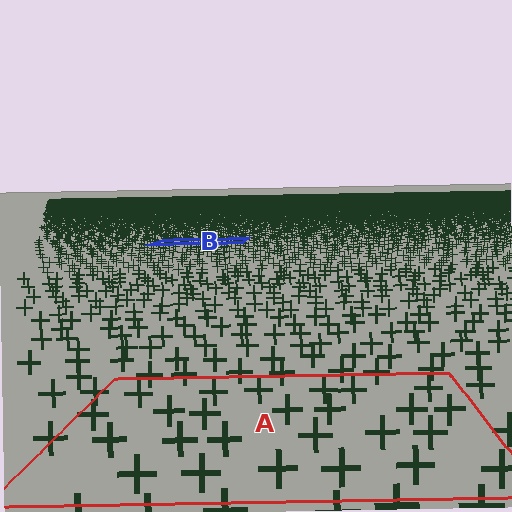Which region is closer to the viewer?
Region A is closer. The texture elements there are larger and more spread out.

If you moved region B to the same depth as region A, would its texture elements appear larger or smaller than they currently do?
They would appear larger. At a closer depth, the same texture elements are projected at a bigger on-screen size.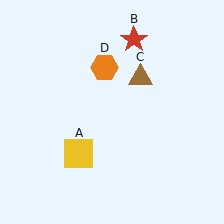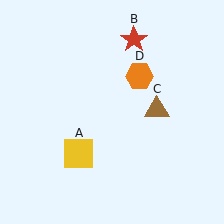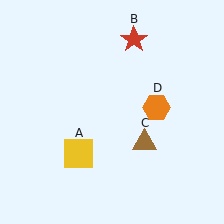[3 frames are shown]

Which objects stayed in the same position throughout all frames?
Yellow square (object A) and red star (object B) remained stationary.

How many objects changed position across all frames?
2 objects changed position: brown triangle (object C), orange hexagon (object D).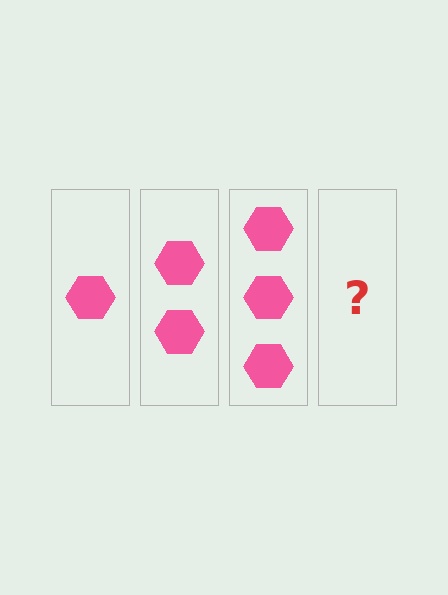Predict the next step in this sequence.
The next step is 4 hexagons.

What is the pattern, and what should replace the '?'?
The pattern is that each step adds one more hexagon. The '?' should be 4 hexagons.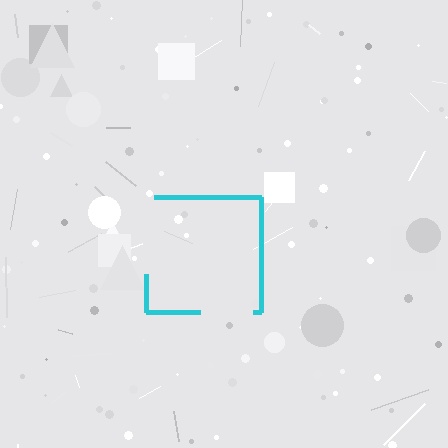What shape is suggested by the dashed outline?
The dashed outline suggests a square.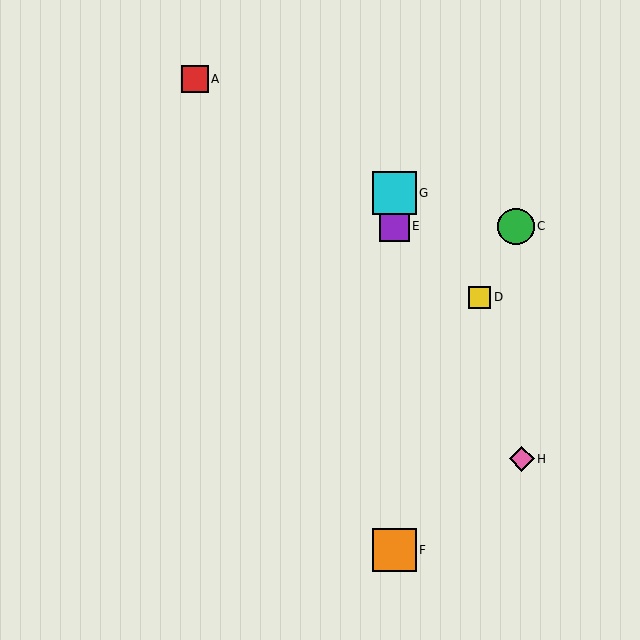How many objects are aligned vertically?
4 objects (B, E, F, G) are aligned vertically.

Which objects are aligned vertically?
Objects B, E, F, G are aligned vertically.